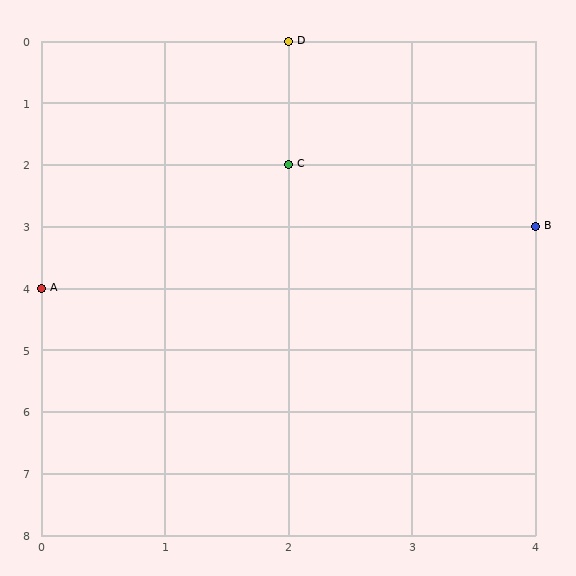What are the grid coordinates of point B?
Point B is at grid coordinates (4, 3).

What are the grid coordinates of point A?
Point A is at grid coordinates (0, 4).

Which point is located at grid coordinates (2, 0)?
Point D is at (2, 0).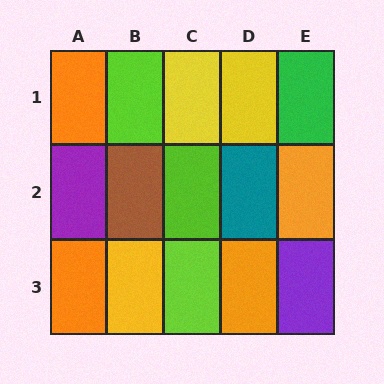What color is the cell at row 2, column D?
Teal.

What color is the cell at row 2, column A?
Purple.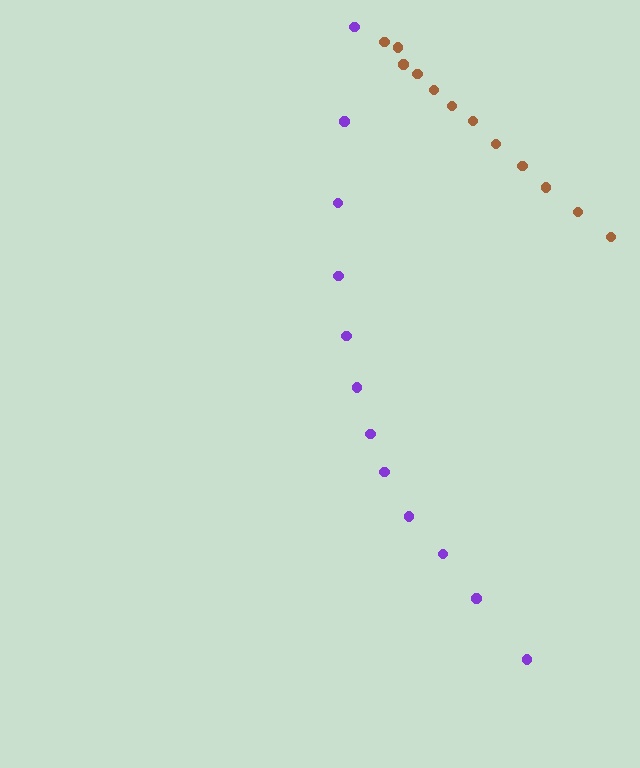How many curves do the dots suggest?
There are 2 distinct paths.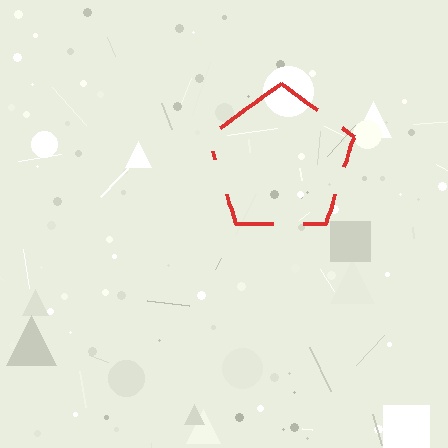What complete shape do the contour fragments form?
The contour fragments form a pentagon.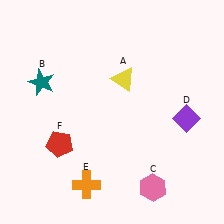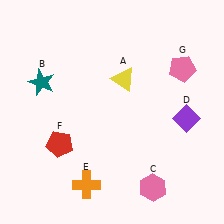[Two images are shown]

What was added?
A pink pentagon (G) was added in Image 2.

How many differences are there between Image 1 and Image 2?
There is 1 difference between the two images.